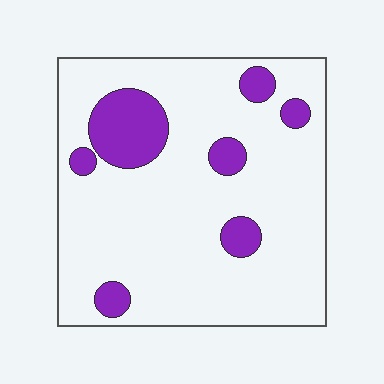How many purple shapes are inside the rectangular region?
7.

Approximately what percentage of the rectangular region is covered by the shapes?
Approximately 15%.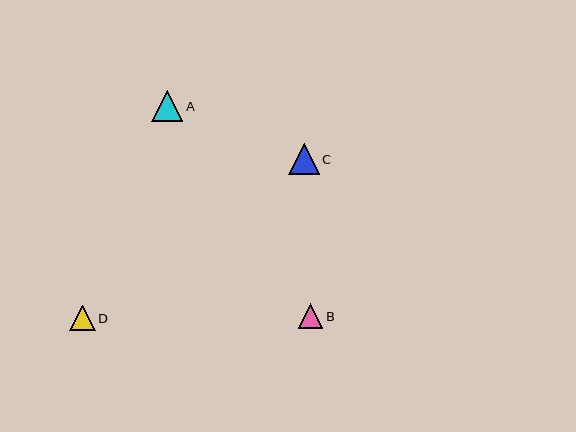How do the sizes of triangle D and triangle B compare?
Triangle D and triangle B are approximately the same size.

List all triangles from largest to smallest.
From largest to smallest: A, C, D, B.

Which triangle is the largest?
Triangle A is the largest with a size of approximately 31 pixels.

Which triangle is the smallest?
Triangle B is the smallest with a size of approximately 25 pixels.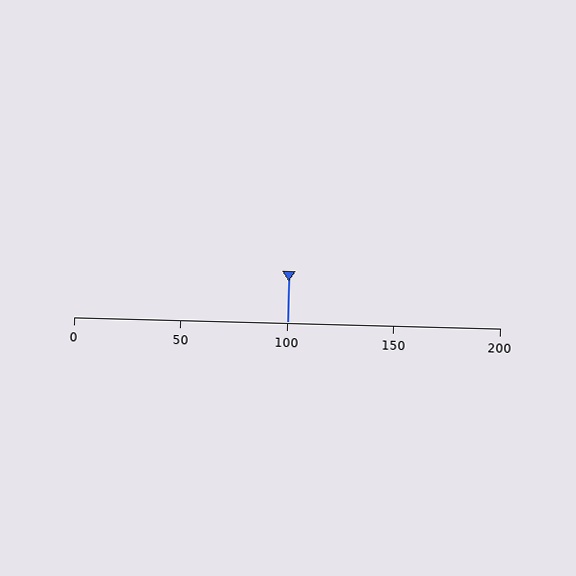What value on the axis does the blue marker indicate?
The marker indicates approximately 100.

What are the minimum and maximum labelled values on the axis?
The axis runs from 0 to 200.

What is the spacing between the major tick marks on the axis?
The major ticks are spaced 50 apart.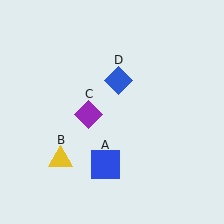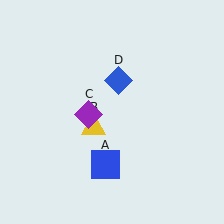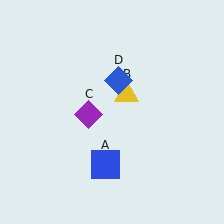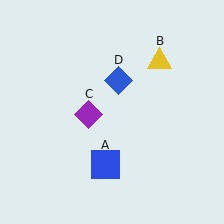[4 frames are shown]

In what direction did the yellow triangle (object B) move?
The yellow triangle (object B) moved up and to the right.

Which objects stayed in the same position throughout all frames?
Blue square (object A) and purple diamond (object C) and blue diamond (object D) remained stationary.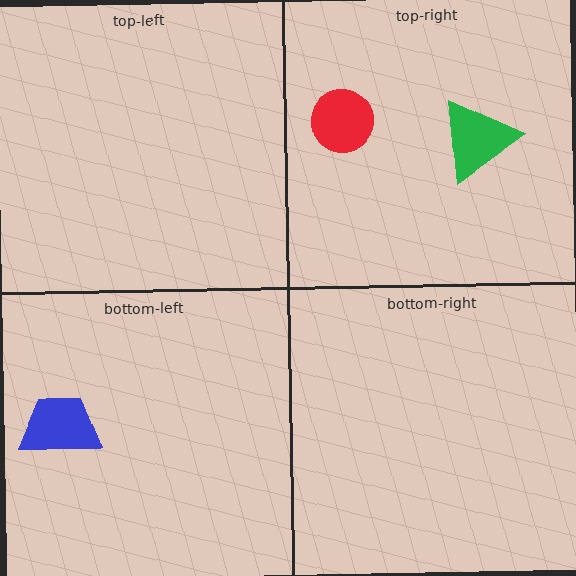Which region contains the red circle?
The top-right region.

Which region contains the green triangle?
The top-right region.